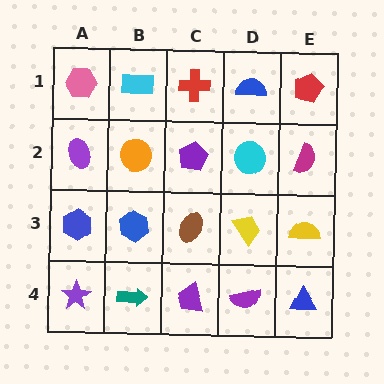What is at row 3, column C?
A brown ellipse.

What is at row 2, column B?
An orange circle.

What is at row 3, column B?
A blue hexagon.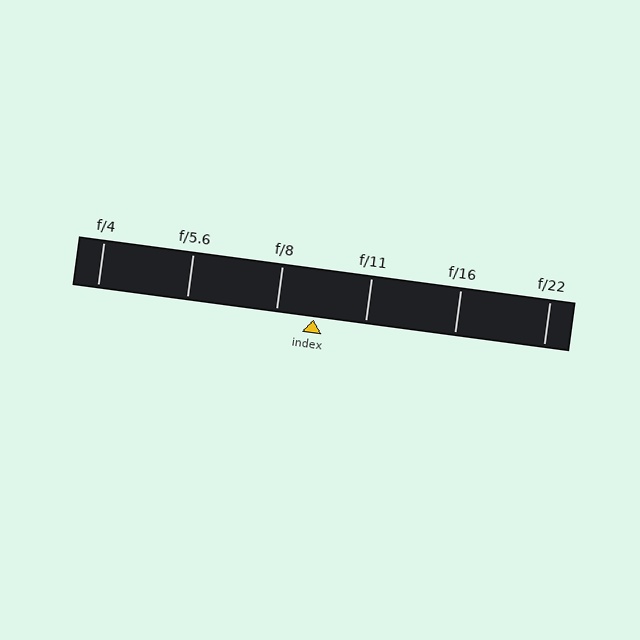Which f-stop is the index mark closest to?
The index mark is closest to f/8.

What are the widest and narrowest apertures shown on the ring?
The widest aperture shown is f/4 and the narrowest is f/22.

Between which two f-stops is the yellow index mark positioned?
The index mark is between f/8 and f/11.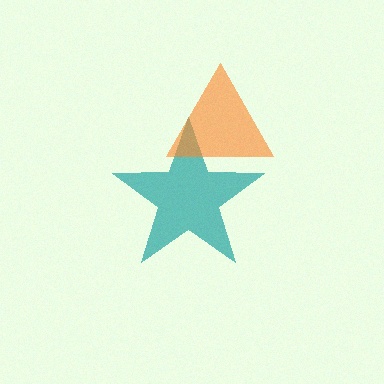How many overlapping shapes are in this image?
There are 2 overlapping shapes in the image.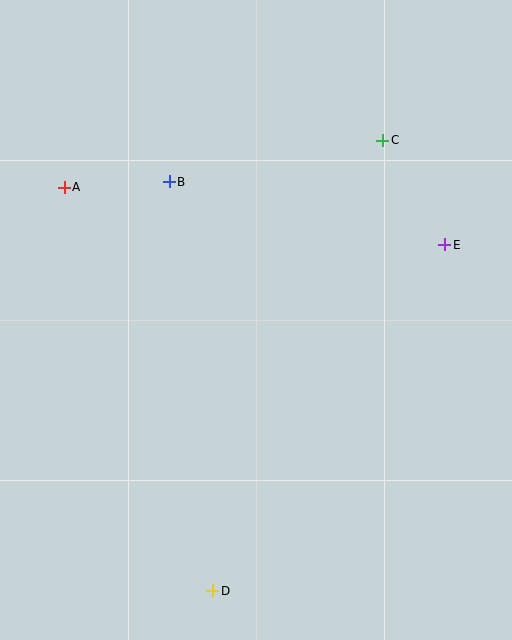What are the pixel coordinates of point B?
Point B is at (169, 182).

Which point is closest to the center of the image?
Point B at (169, 182) is closest to the center.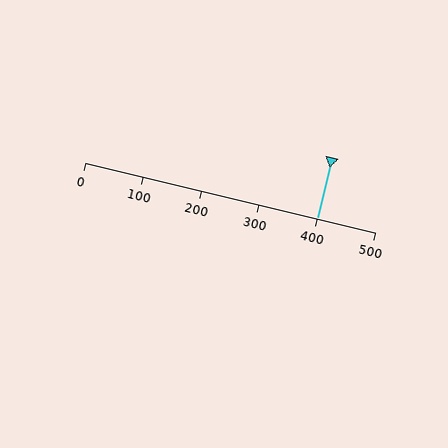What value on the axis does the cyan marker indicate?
The marker indicates approximately 400.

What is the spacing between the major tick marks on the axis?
The major ticks are spaced 100 apart.